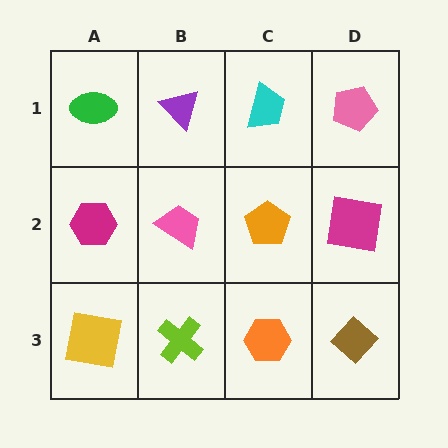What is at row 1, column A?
A green ellipse.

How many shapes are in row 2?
4 shapes.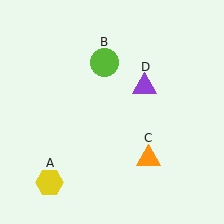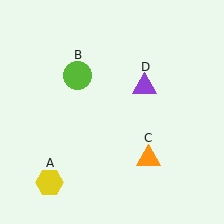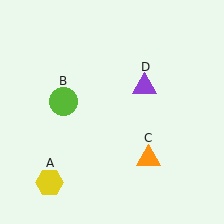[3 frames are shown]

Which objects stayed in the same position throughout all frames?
Yellow hexagon (object A) and orange triangle (object C) and purple triangle (object D) remained stationary.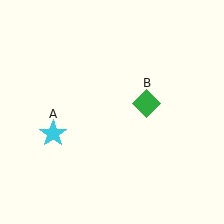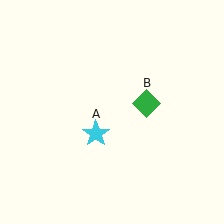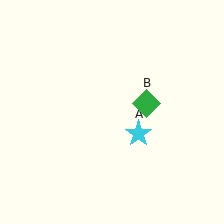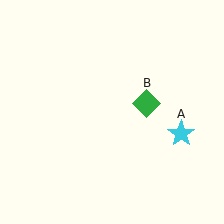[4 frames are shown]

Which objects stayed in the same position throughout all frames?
Green diamond (object B) remained stationary.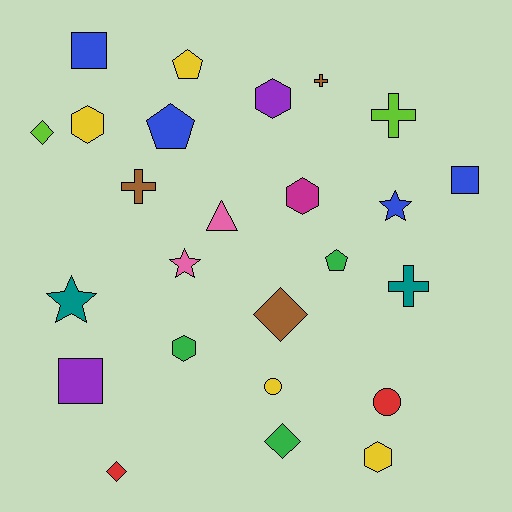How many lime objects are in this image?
There are 2 lime objects.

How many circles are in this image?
There are 2 circles.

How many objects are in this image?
There are 25 objects.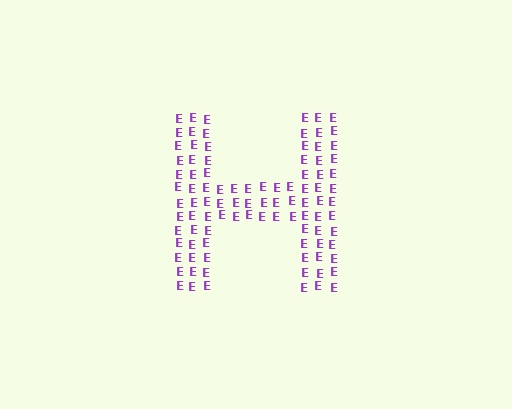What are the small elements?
The small elements are letter E's.